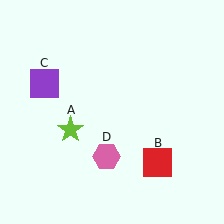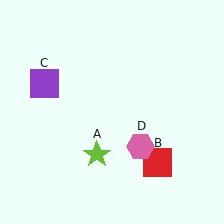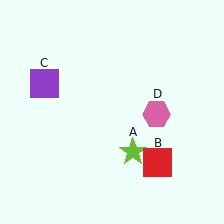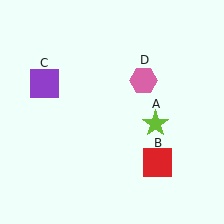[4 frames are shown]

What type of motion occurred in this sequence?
The lime star (object A), pink hexagon (object D) rotated counterclockwise around the center of the scene.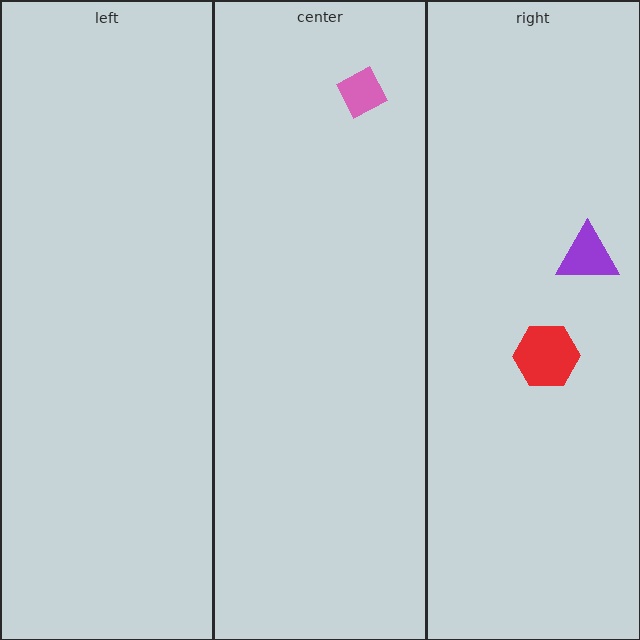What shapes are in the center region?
The pink diamond.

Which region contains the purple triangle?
The right region.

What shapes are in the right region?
The purple triangle, the red hexagon.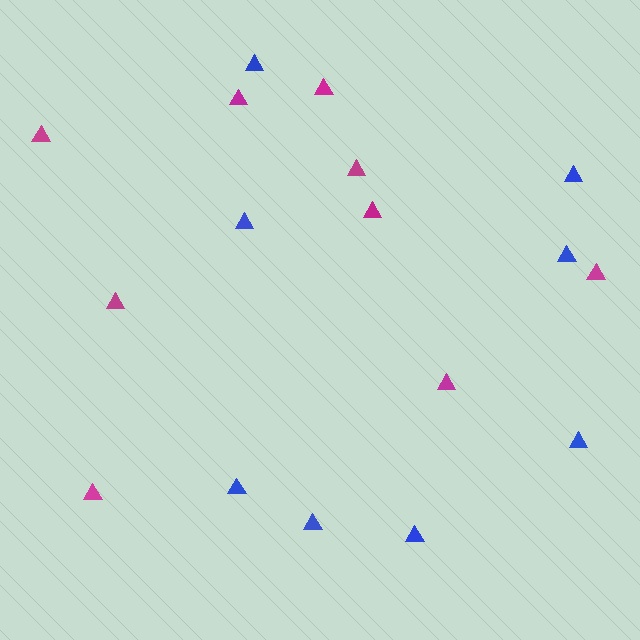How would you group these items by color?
There are 2 groups: one group of blue triangles (8) and one group of magenta triangles (9).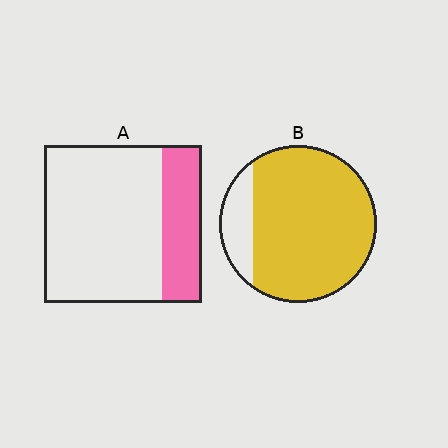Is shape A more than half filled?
No.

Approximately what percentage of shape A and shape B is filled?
A is approximately 25% and B is approximately 85%.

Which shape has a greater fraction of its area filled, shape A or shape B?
Shape B.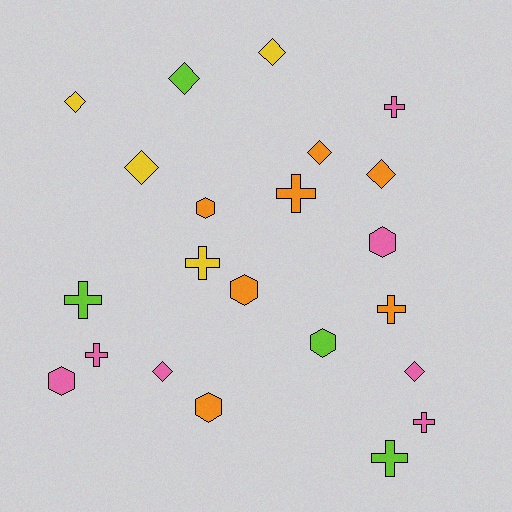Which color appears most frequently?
Orange, with 7 objects.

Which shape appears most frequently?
Cross, with 8 objects.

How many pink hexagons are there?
There are 2 pink hexagons.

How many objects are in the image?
There are 22 objects.